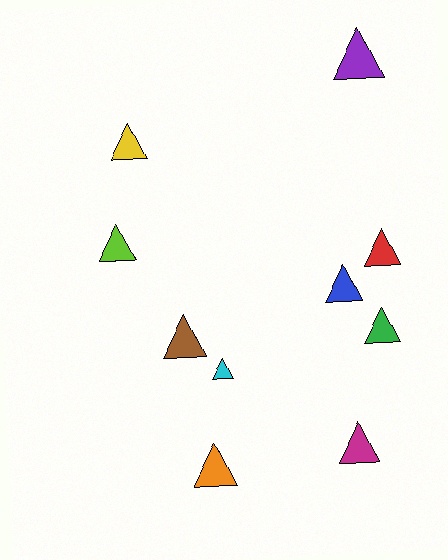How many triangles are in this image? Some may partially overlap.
There are 10 triangles.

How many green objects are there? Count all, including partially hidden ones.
There is 1 green object.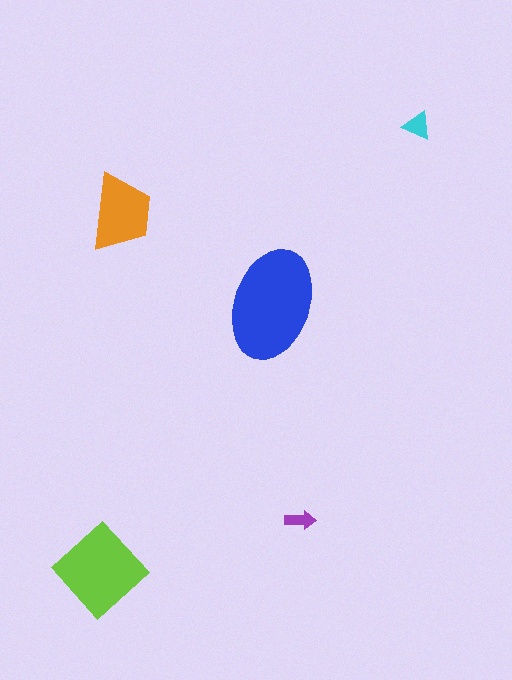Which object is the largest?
The blue ellipse.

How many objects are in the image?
There are 5 objects in the image.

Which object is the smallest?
The purple arrow.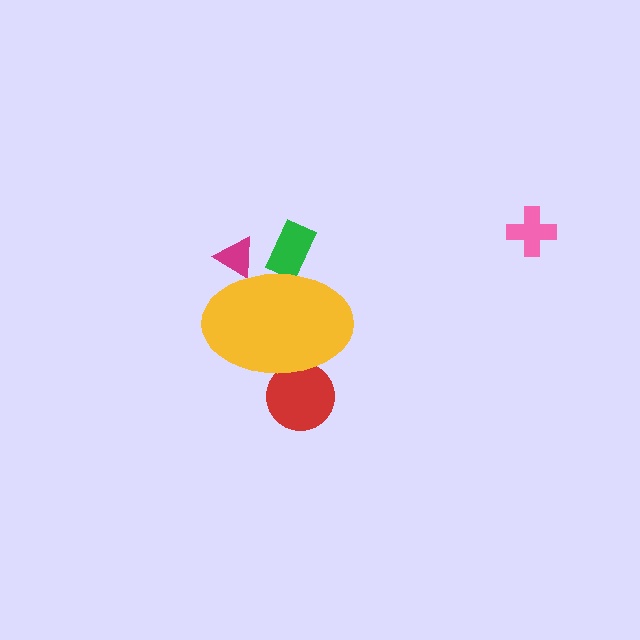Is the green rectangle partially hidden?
Yes, the green rectangle is partially hidden behind the yellow ellipse.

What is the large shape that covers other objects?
A yellow ellipse.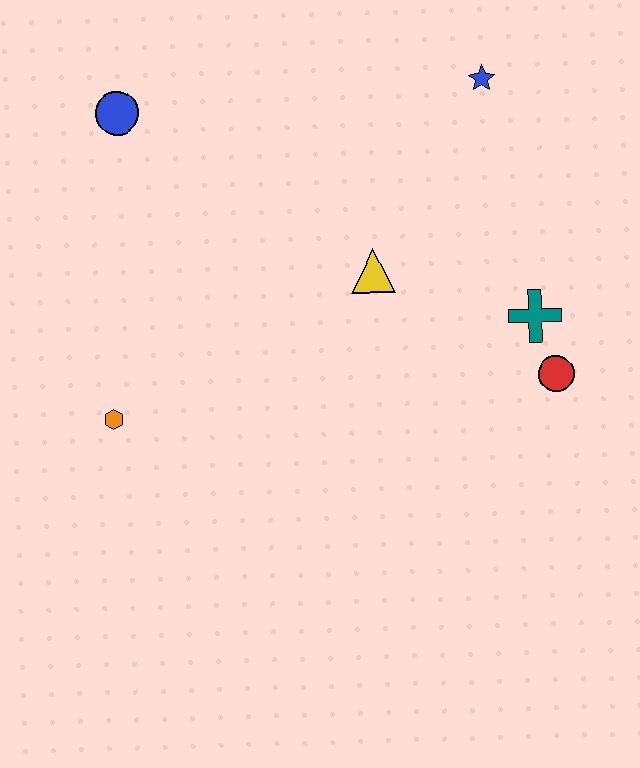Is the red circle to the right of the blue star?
Yes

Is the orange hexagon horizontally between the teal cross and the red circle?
No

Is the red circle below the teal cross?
Yes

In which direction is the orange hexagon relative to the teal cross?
The orange hexagon is to the left of the teal cross.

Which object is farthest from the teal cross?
The blue circle is farthest from the teal cross.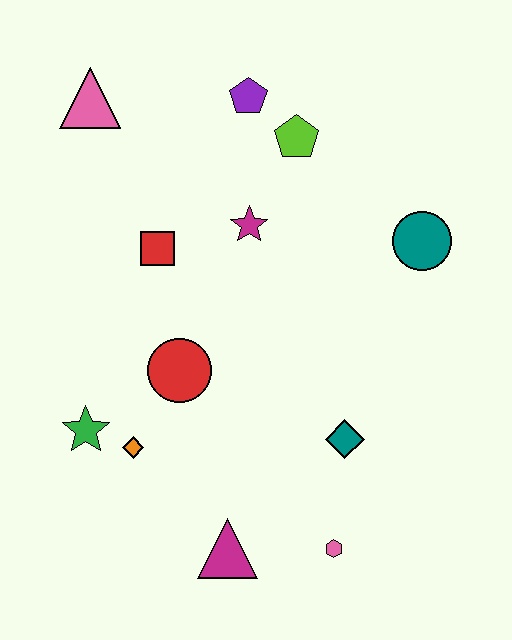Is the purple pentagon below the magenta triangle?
No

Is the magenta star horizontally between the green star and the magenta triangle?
No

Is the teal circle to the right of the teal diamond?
Yes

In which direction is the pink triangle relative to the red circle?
The pink triangle is above the red circle.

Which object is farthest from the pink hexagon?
The pink triangle is farthest from the pink hexagon.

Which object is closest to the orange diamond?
The green star is closest to the orange diamond.